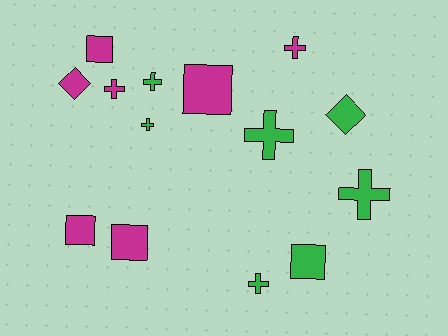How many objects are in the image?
There are 14 objects.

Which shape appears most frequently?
Cross, with 7 objects.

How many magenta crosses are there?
There are 2 magenta crosses.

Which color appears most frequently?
Magenta, with 7 objects.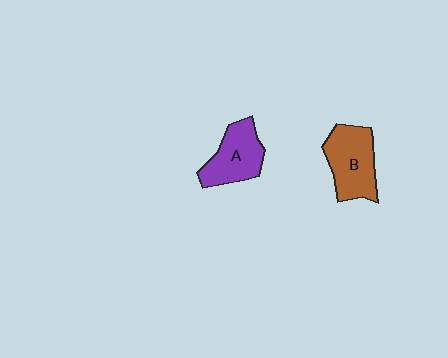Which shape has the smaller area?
Shape A (purple).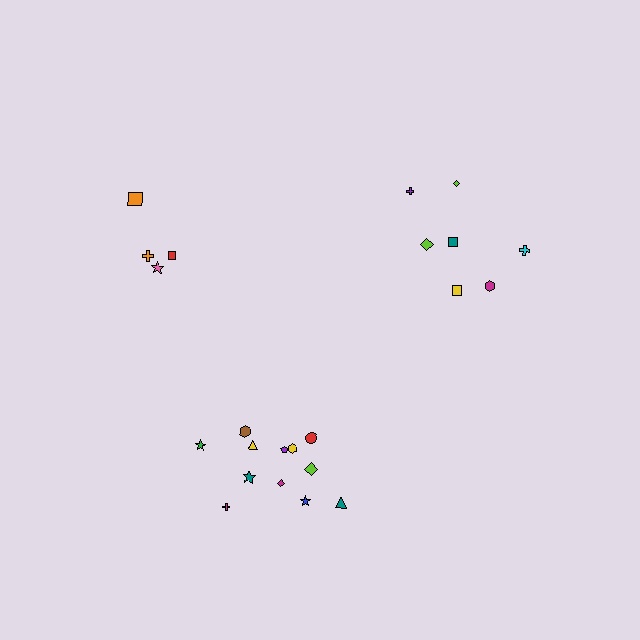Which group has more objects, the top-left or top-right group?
The top-right group.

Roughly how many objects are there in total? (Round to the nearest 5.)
Roughly 25 objects in total.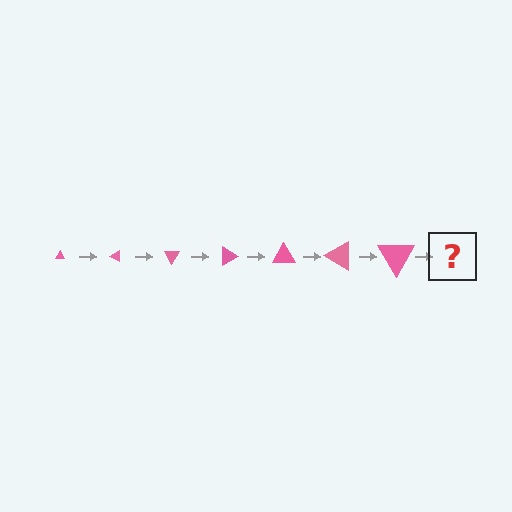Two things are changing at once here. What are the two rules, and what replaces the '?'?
The two rules are that the triangle grows larger each step and it rotates 30 degrees each step. The '?' should be a triangle, larger than the previous one and rotated 210 degrees from the start.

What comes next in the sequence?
The next element should be a triangle, larger than the previous one and rotated 210 degrees from the start.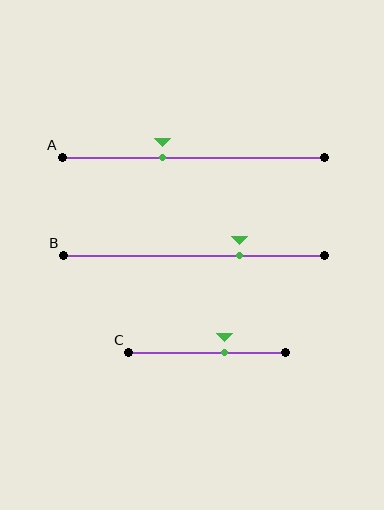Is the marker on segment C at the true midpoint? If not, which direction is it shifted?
No, the marker on segment C is shifted to the right by about 11% of the segment length.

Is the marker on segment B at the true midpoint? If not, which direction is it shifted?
No, the marker on segment B is shifted to the right by about 17% of the segment length.